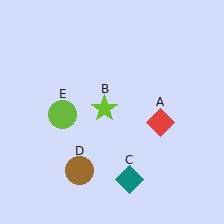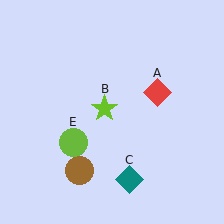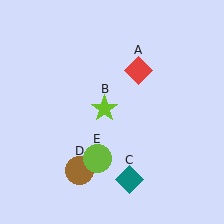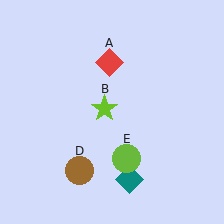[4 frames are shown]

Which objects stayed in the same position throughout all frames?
Lime star (object B) and teal diamond (object C) and brown circle (object D) remained stationary.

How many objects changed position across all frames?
2 objects changed position: red diamond (object A), lime circle (object E).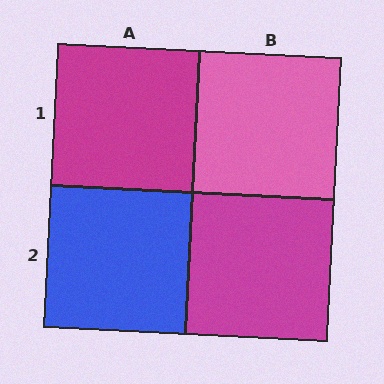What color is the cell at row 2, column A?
Blue.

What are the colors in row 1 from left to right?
Magenta, pink.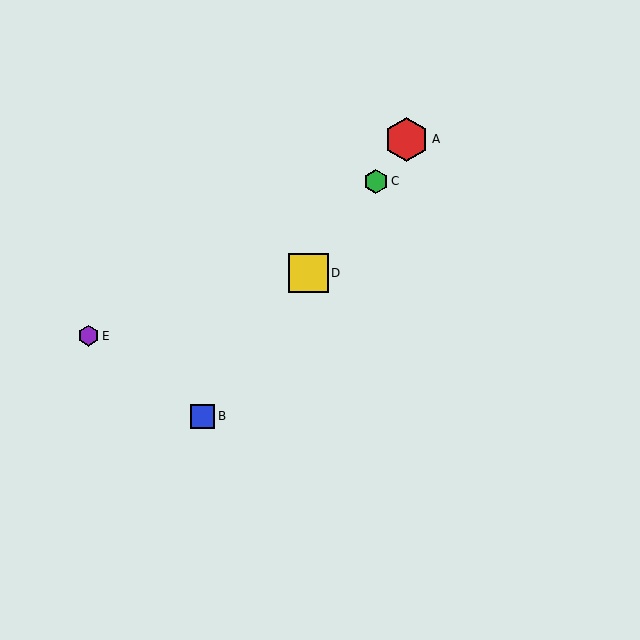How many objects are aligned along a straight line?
4 objects (A, B, C, D) are aligned along a straight line.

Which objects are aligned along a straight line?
Objects A, B, C, D are aligned along a straight line.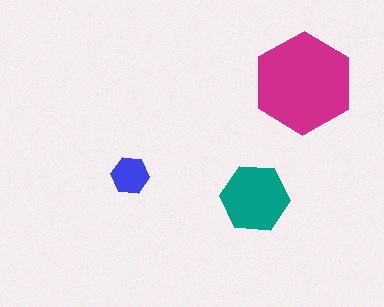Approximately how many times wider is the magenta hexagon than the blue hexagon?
About 2.5 times wider.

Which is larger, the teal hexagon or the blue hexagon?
The teal one.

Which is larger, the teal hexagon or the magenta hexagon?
The magenta one.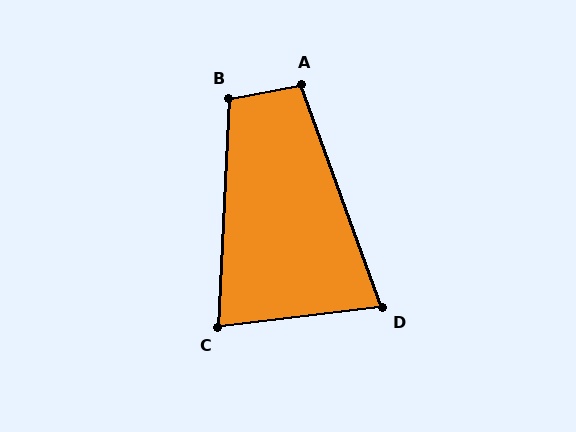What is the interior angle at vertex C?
Approximately 80 degrees (acute).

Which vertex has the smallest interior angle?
D, at approximately 77 degrees.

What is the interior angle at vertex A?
Approximately 100 degrees (obtuse).